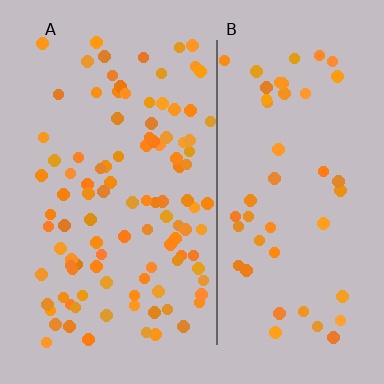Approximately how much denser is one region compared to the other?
Approximately 2.1× — region A over region B.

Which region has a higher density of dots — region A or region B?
A (the left).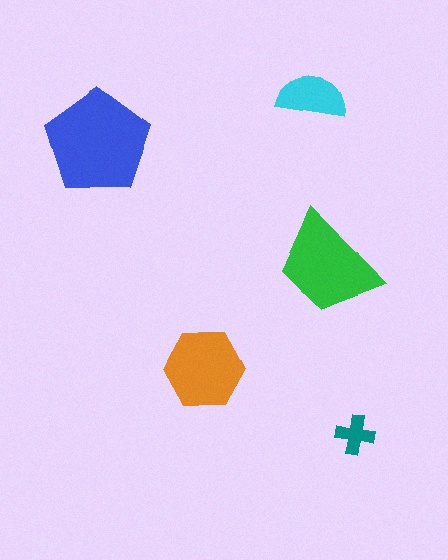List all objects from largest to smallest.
The blue pentagon, the green trapezoid, the orange hexagon, the cyan semicircle, the teal cross.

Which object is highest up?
The cyan semicircle is topmost.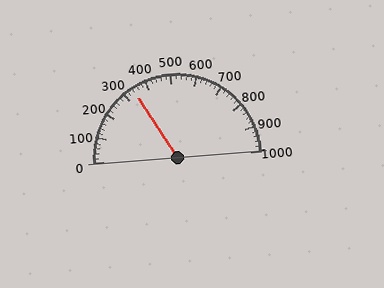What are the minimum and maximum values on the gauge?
The gauge ranges from 0 to 1000.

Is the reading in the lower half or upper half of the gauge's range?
The reading is in the lower half of the range (0 to 1000).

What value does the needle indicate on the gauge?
The needle indicates approximately 340.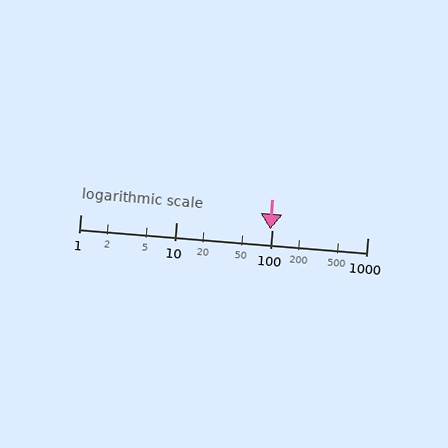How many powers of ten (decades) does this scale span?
The scale spans 3 decades, from 1 to 1000.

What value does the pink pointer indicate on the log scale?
The pointer indicates approximately 96.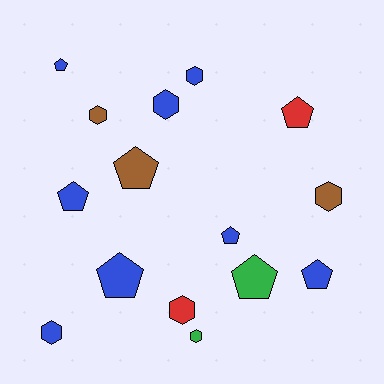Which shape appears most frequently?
Pentagon, with 8 objects.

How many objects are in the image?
There are 15 objects.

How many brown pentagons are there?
There is 1 brown pentagon.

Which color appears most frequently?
Blue, with 8 objects.